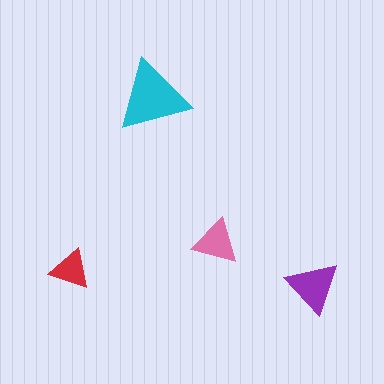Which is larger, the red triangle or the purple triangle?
The purple one.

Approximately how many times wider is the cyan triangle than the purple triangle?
About 1.5 times wider.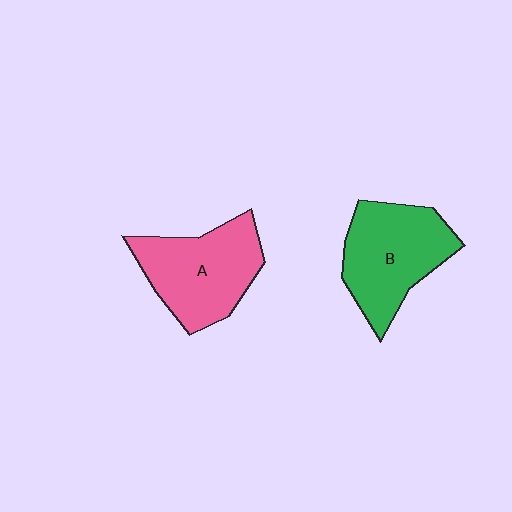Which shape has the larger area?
Shape B (green).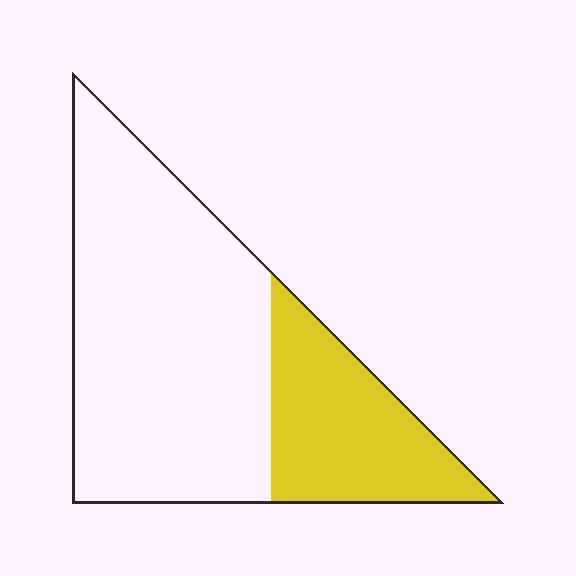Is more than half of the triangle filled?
No.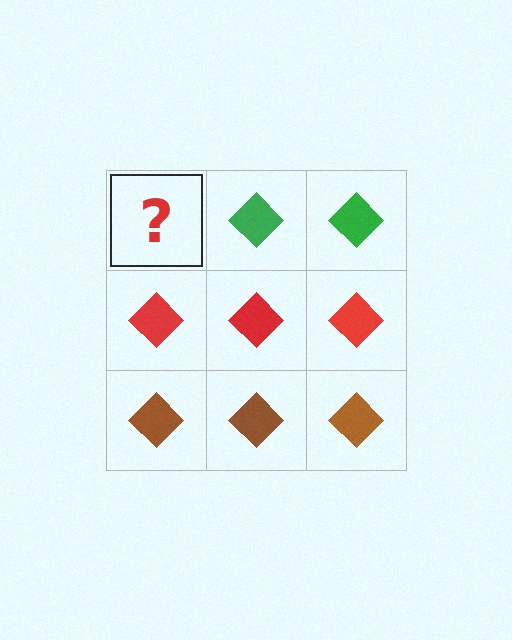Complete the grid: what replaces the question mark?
The question mark should be replaced with a green diamond.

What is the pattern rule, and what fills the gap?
The rule is that each row has a consistent color. The gap should be filled with a green diamond.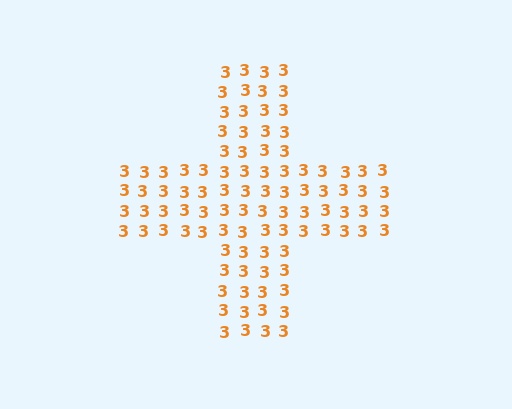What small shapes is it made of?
It is made of small digit 3's.